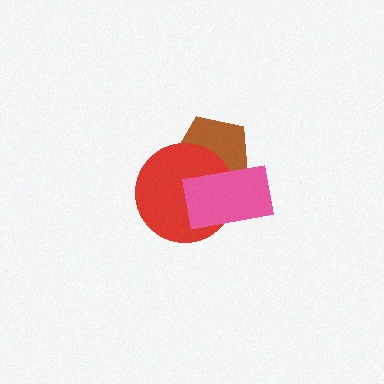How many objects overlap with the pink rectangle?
2 objects overlap with the pink rectangle.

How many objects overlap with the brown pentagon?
2 objects overlap with the brown pentagon.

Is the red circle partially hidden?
Yes, it is partially covered by another shape.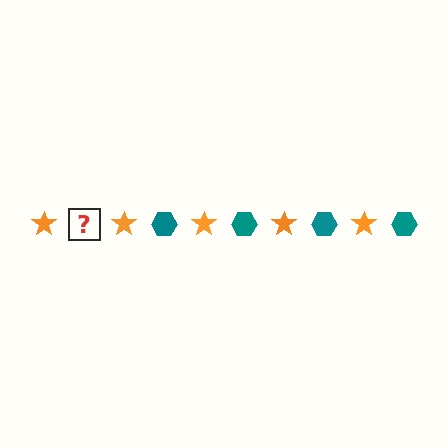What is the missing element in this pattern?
The missing element is a teal hexagon.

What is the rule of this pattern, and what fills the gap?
The rule is that the pattern alternates between orange star and teal hexagon. The gap should be filled with a teal hexagon.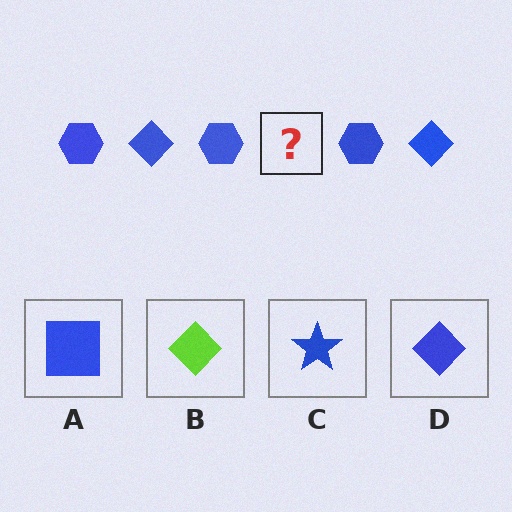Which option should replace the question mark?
Option D.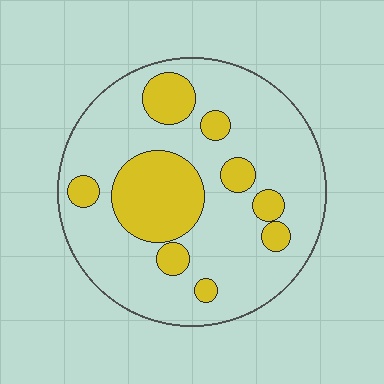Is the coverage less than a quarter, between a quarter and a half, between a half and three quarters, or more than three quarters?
Between a quarter and a half.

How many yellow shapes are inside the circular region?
9.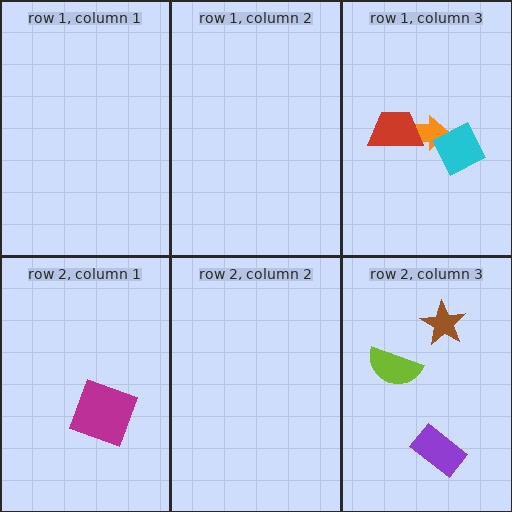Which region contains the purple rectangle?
The row 2, column 3 region.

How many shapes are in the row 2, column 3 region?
3.